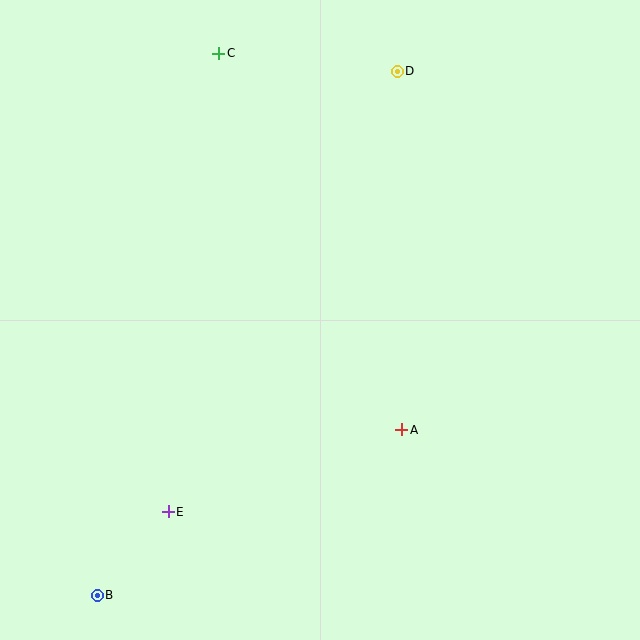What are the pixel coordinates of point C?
Point C is at (219, 53).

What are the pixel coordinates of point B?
Point B is at (97, 595).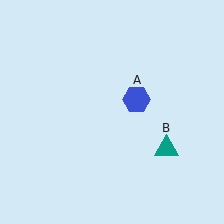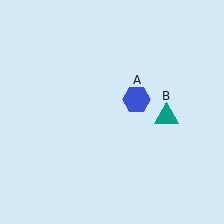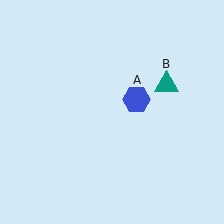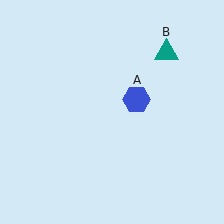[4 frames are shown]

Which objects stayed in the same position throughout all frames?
Blue hexagon (object A) remained stationary.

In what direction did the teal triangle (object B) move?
The teal triangle (object B) moved up.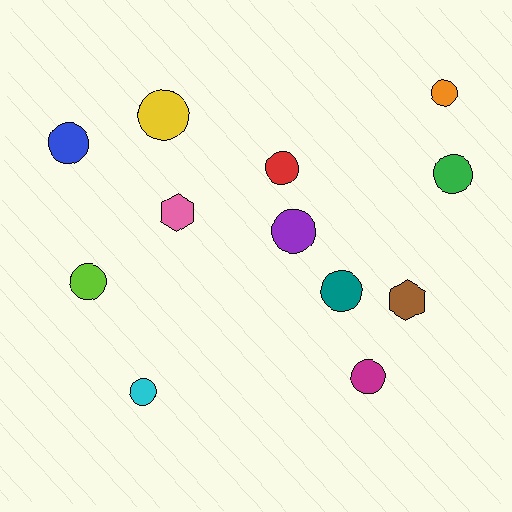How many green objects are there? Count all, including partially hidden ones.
There is 1 green object.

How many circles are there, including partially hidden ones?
There are 10 circles.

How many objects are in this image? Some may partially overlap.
There are 12 objects.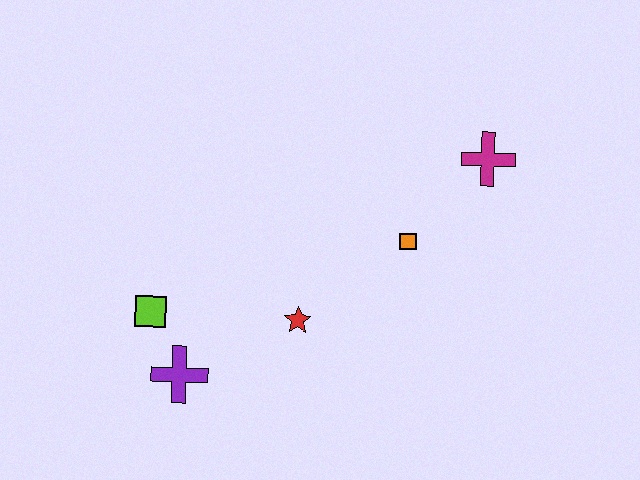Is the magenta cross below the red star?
No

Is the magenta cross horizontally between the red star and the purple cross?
No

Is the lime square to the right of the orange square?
No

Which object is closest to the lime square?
The purple cross is closest to the lime square.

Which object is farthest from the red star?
The magenta cross is farthest from the red star.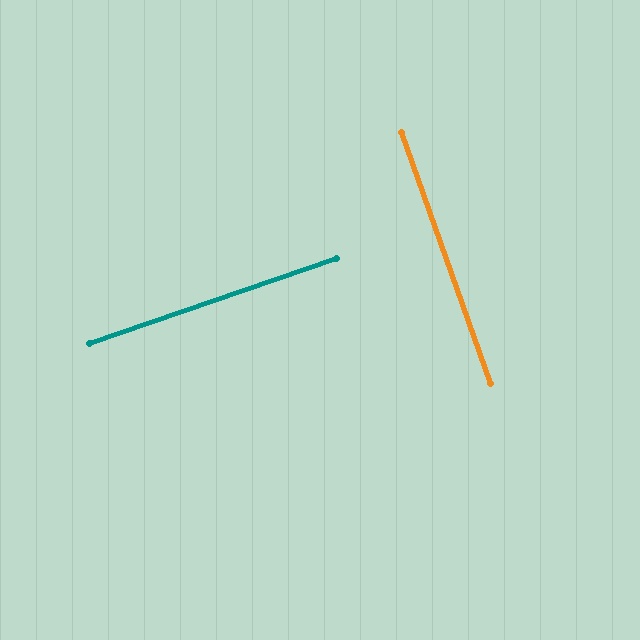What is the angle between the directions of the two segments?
Approximately 90 degrees.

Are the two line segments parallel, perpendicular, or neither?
Perpendicular — they meet at approximately 90°.